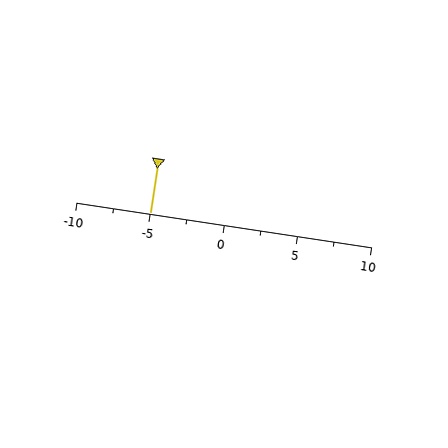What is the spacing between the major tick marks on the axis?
The major ticks are spaced 5 apart.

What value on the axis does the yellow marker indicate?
The marker indicates approximately -5.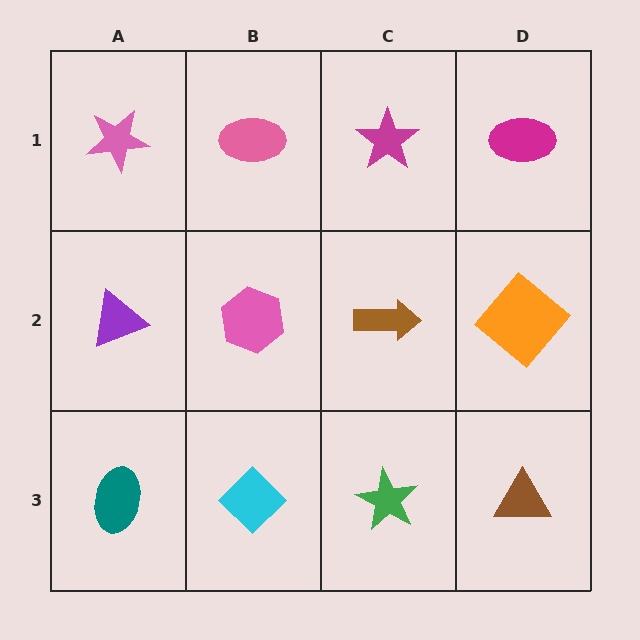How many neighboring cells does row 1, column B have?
3.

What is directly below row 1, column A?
A purple triangle.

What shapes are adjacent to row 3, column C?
A brown arrow (row 2, column C), a cyan diamond (row 3, column B), a brown triangle (row 3, column D).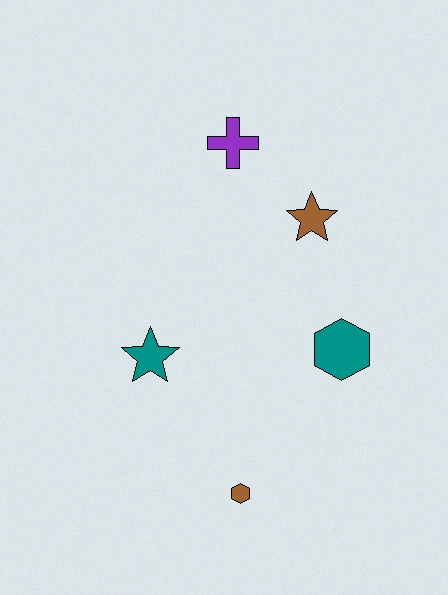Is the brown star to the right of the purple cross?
Yes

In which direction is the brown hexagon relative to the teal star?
The brown hexagon is below the teal star.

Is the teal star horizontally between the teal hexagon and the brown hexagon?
No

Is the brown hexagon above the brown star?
No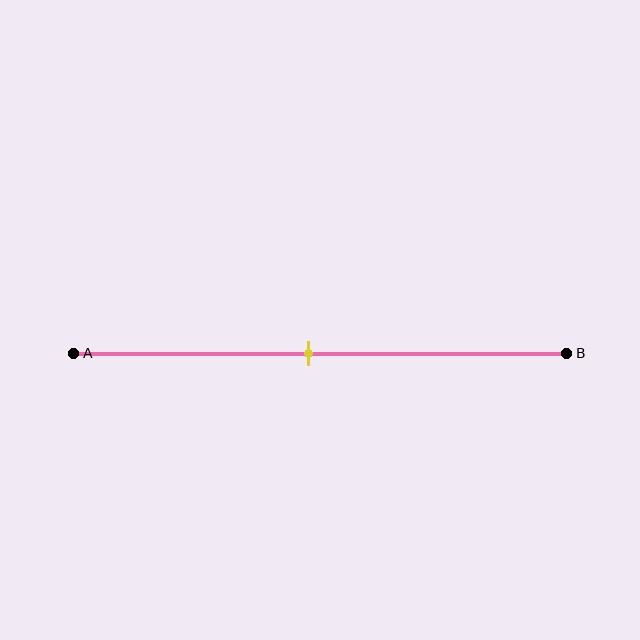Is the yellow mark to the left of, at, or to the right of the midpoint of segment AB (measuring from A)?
The yellow mark is approximately at the midpoint of segment AB.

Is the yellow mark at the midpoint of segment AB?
Yes, the mark is approximately at the midpoint.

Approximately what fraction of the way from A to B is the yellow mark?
The yellow mark is approximately 50% of the way from A to B.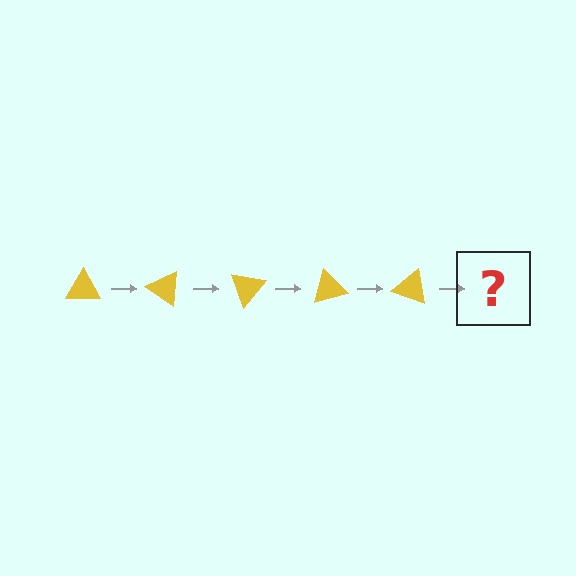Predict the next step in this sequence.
The next step is a yellow triangle rotated 175 degrees.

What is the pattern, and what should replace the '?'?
The pattern is that the triangle rotates 35 degrees each step. The '?' should be a yellow triangle rotated 175 degrees.